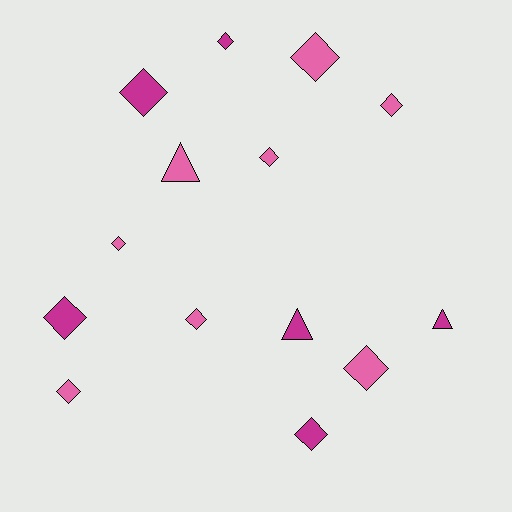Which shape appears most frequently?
Diamond, with 11 objects.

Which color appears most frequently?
Pink, with 8 objects.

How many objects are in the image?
There are 14 objects.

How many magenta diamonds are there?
There are 4 magenta diamonds.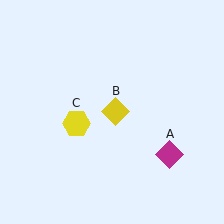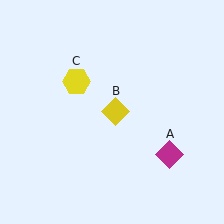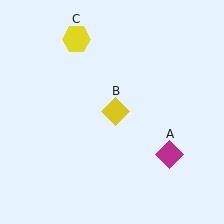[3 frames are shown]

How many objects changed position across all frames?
1 object changed position: yellow hexagon (object C).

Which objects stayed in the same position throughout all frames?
Magenta diamond (object A) and yellow diamond (object B) remained stationary.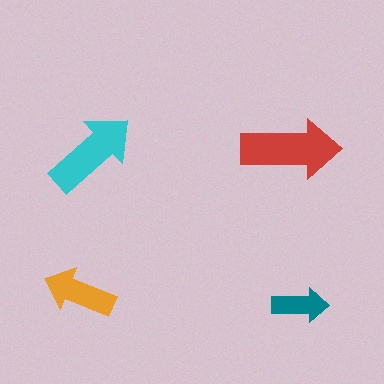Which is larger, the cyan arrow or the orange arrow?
The cyan one.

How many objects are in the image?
There are 4 objects in the image.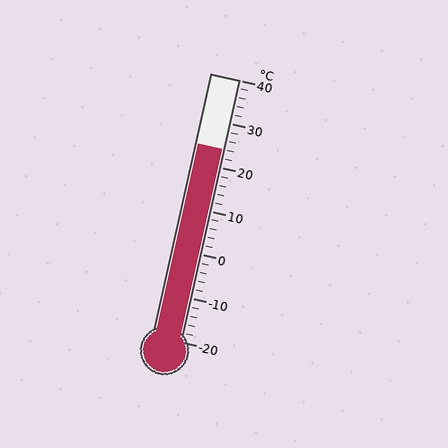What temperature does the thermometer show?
The thermometer shows approximately 24°C.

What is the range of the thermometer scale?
The thermometer scale ranges from -20°C to 40°C.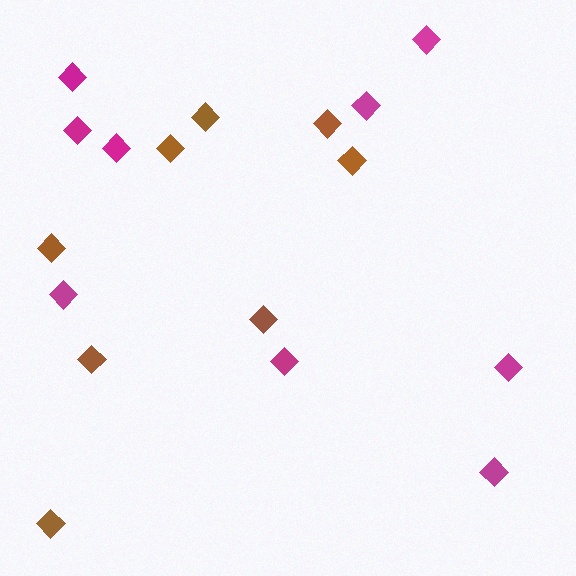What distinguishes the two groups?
There are 2 groups: one group of brown diamonds (8) and one group of magenta diamonds (9).